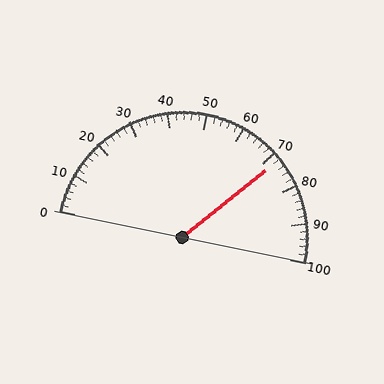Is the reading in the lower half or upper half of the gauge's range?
The reading is in the upper half of the range (0 to 100).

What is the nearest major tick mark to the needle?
The nearest major tick mark is 70.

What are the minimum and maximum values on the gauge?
The gauge ranges from 0 to 100.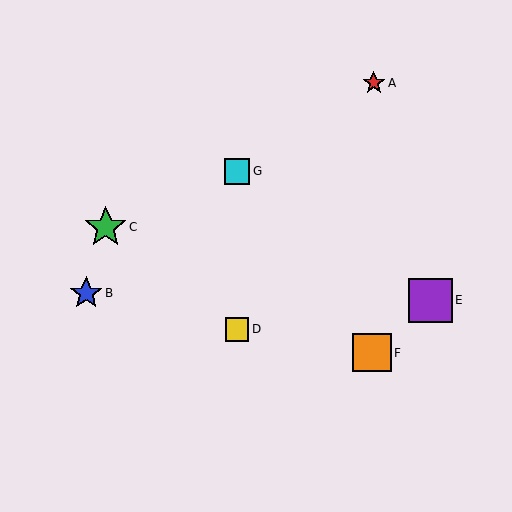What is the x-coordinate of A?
Object A is at x≈374.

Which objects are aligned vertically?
Objects D, G are aligned vertically.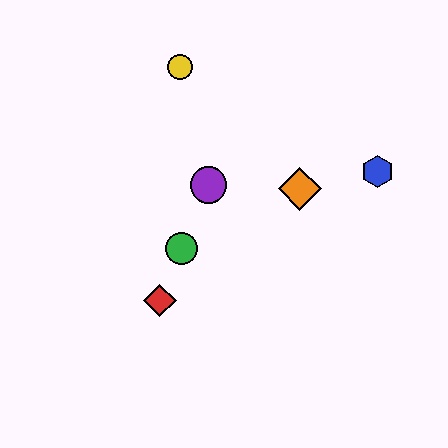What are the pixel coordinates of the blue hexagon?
The blue hexagon is at (377, 172).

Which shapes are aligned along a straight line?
The red diamond, the green circle, the purple circle are aligned along a straight line.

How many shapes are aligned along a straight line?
3 shapes (the red diamond, the green circle, the purple circle) are aligned along a straight line.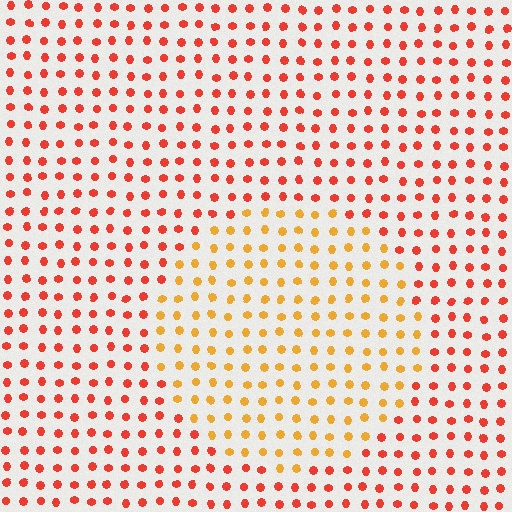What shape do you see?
I see a circle.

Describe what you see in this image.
The image is filled with small red elements in a uniform arrangement. A circle-shaped region is visible where the elements are tinted to a slightly different hue, forming a subtle color boundary.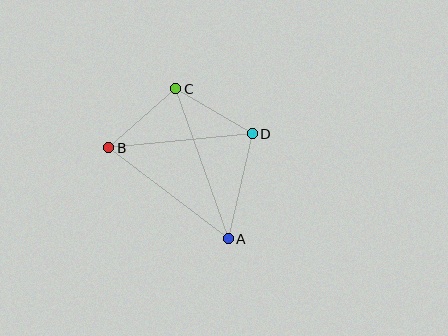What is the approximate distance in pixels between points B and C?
The distance between B and C is approximately 89 pixels.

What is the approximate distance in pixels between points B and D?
The distance between B and D is approximately 144 pixels.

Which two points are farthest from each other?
Points A and C are farthest from each other.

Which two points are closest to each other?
Points C and D are closest to each other.